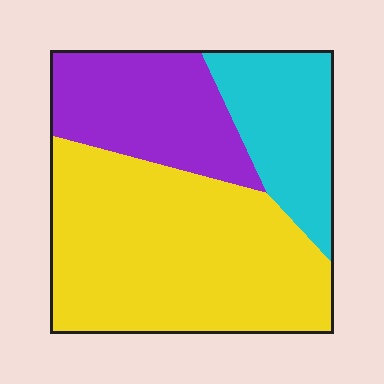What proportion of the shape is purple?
Purple takes up between a sixth and a third of the shape.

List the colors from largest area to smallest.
From largest to smallest: yellow, purple, cyan.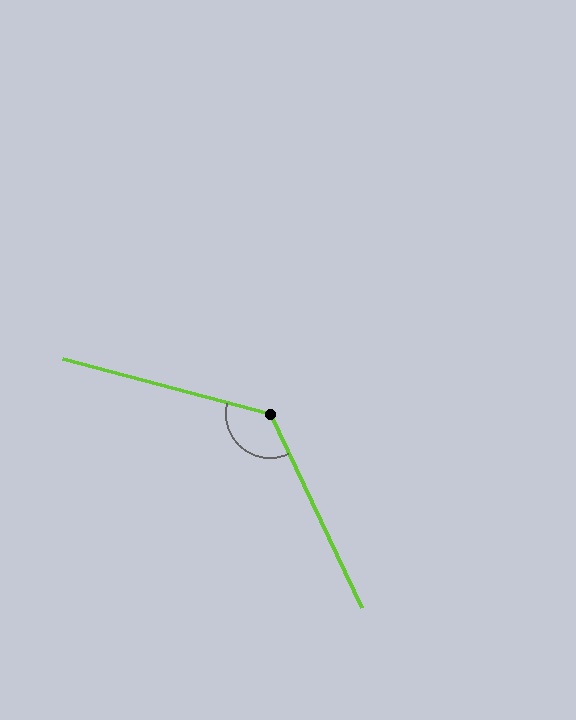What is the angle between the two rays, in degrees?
Approximately 130 degrees.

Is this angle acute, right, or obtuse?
It is obtuse.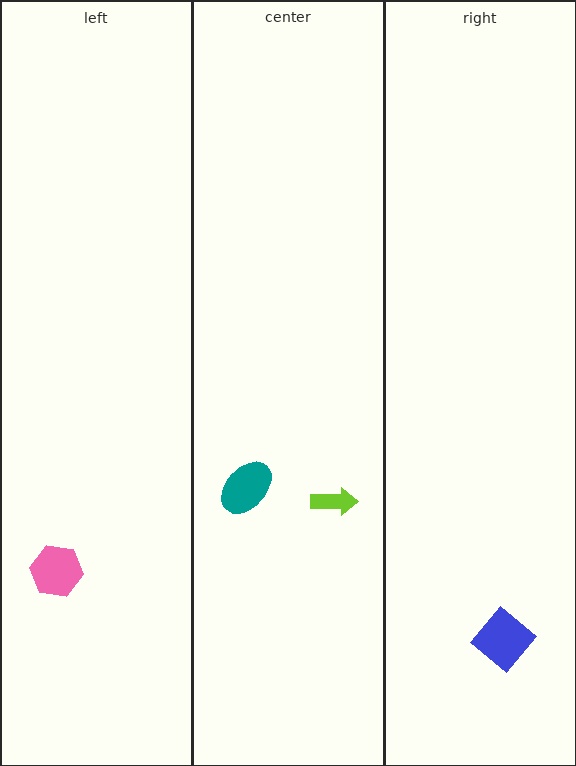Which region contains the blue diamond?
The right region.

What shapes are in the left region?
The pink hexagon.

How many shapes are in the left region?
1.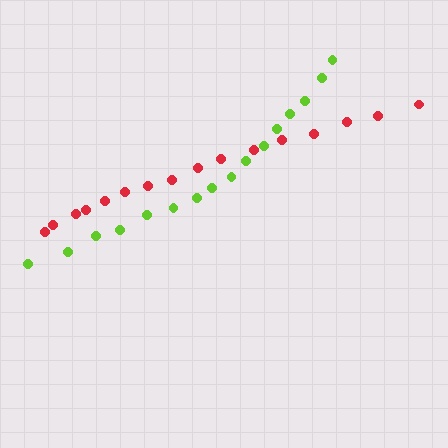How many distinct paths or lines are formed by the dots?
There are 2 distinct paths.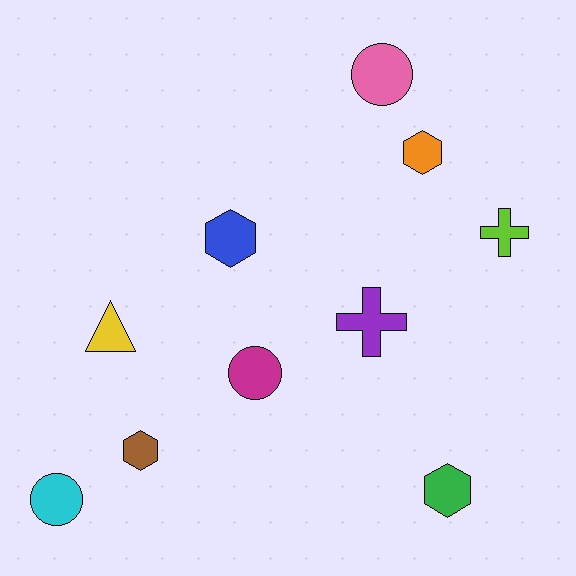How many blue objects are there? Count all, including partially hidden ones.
There is 1 blue object.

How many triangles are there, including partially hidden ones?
There is 1 triangle.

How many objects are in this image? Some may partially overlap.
There are 10 objects.